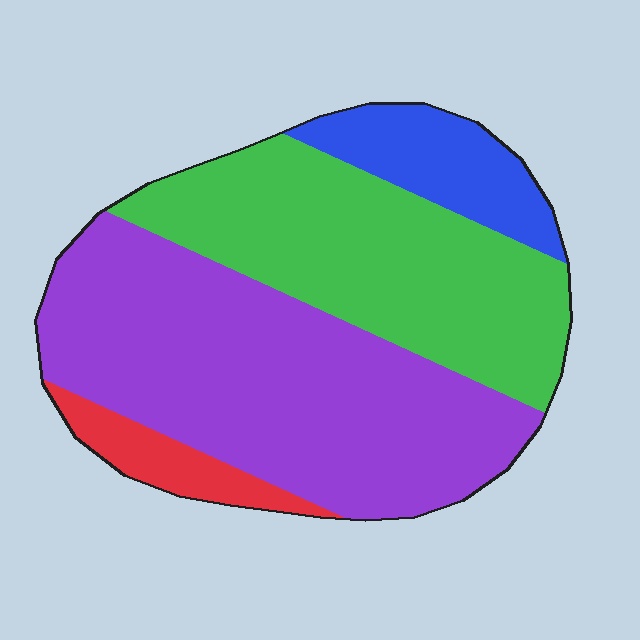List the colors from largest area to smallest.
From largest to smallest: purple, green, blue, red.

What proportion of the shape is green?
Green takes up about one third (1/3) of the shape.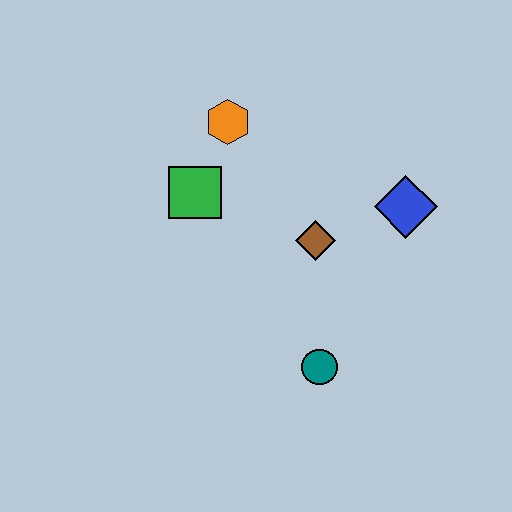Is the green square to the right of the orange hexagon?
No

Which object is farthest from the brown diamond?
The orange hexagon is farthest from the brown diamond.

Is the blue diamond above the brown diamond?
Yes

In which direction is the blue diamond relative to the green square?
The blue diamond is to the right of the green square.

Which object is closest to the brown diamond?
The blue diamond is closest to the brown diamond.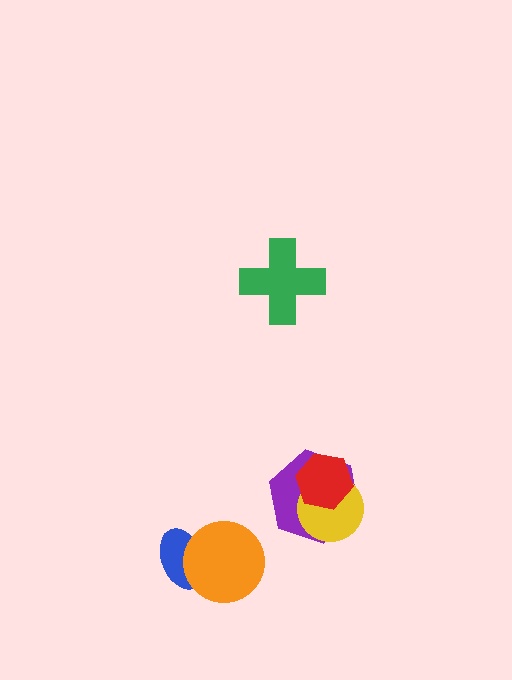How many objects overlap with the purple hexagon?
2 objects overlap with the purple hexagon.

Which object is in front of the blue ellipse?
The orange circle is in front of the blue ellipse.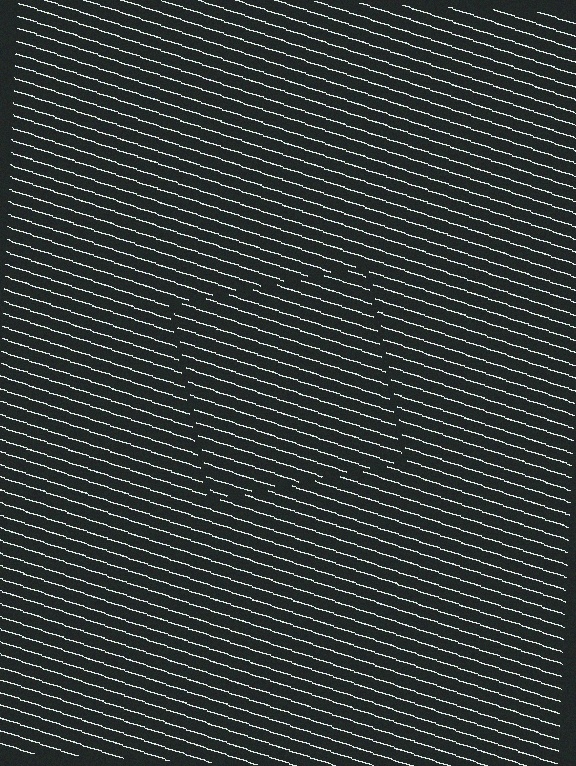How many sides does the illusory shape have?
4 sides — the line-ends trace a square.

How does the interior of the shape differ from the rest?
The interior of the shape contains the same grating, shifted by half a period — the contour is defined by the phase discontinuity where line-ends from the inner and outer gratings abut.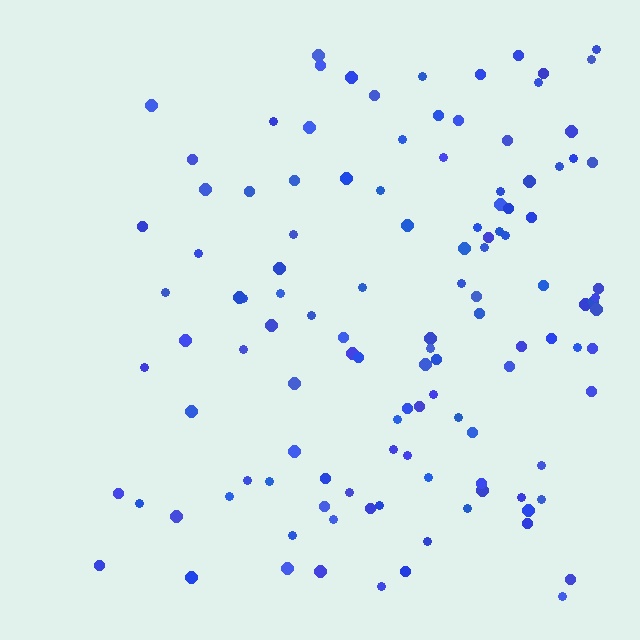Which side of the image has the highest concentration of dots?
The right.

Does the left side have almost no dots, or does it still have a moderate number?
Still a moderate number, just noticeably fewer than the right.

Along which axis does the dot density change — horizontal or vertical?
Horizontal.